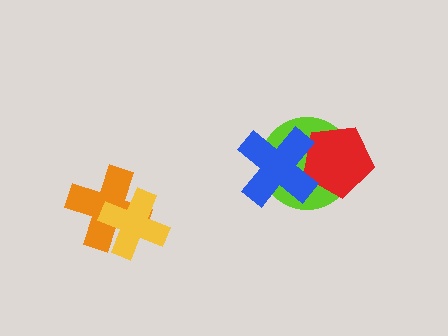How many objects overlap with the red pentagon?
2 objects overlap with the red pentagon.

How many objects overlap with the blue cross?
2 objects overlap with the blue cross.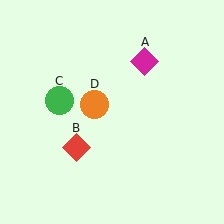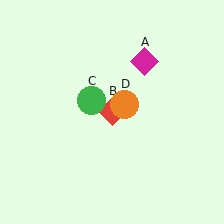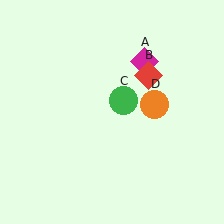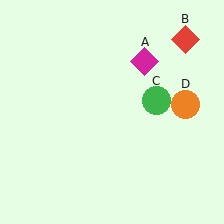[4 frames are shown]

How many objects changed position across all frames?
3 objects changed position: red diamond (object B), green circle (object C), orange circle (object D).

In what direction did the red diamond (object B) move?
The red diamond (object B) moved up and to the right.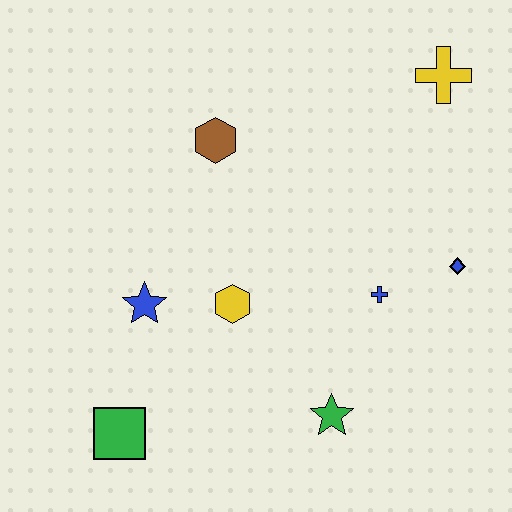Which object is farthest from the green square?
The yellow cross is farthest from the green square.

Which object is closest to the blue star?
The yellow hexagon is closest to the blue star.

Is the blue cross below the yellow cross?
Yes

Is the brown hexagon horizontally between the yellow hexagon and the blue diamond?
No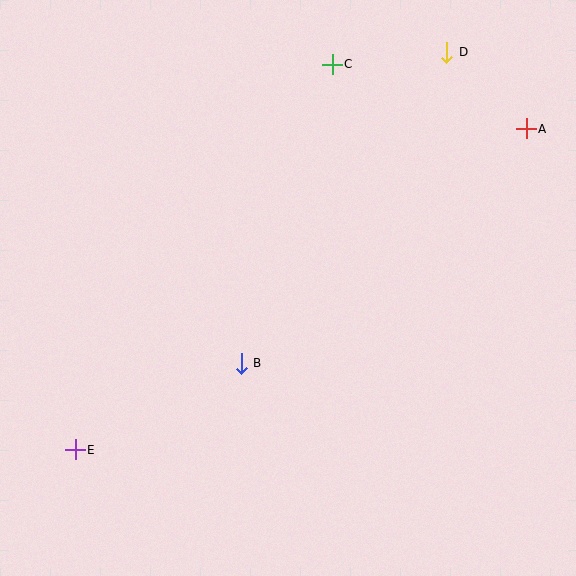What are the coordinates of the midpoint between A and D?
The midpoint between A and D is at (486, 91).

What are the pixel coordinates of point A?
Point A is at (526, 129).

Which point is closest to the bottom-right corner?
Point B is closest to the bottom-right corner.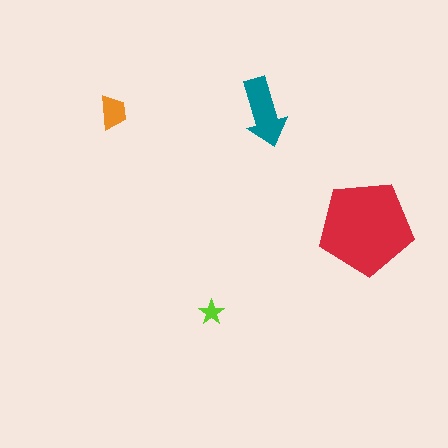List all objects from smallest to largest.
The lime star, the orange trapezoid, the teal arrow, the red pentagon.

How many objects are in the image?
There are 4 objects in the image.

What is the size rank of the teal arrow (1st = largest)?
2nd.